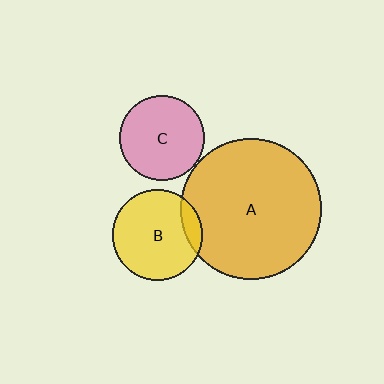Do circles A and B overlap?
Yes.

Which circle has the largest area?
Circle A (orange).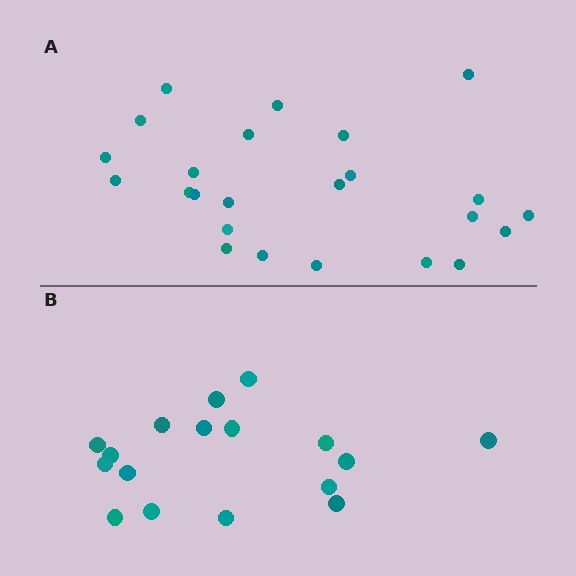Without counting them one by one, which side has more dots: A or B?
Region A (the top region) has more dots.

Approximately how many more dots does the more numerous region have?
Region A has roughly 8 or so more dots than region B.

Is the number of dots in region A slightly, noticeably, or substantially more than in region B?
Region A has noticeably more, but not dramatically so. The ratio is roughly 1.4 to 1.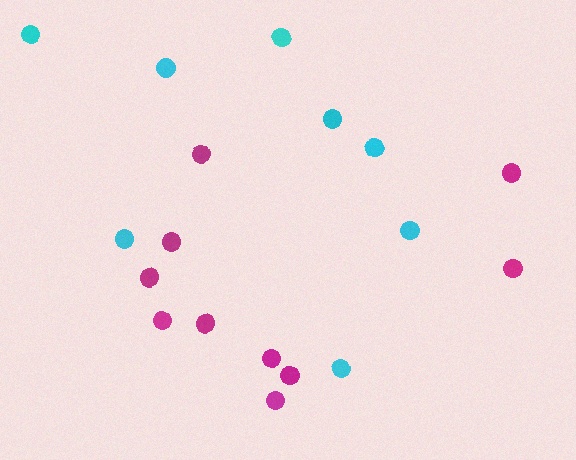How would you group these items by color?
There are 2 groups: one group of magenta circles (10) and one group of cyan circles (8).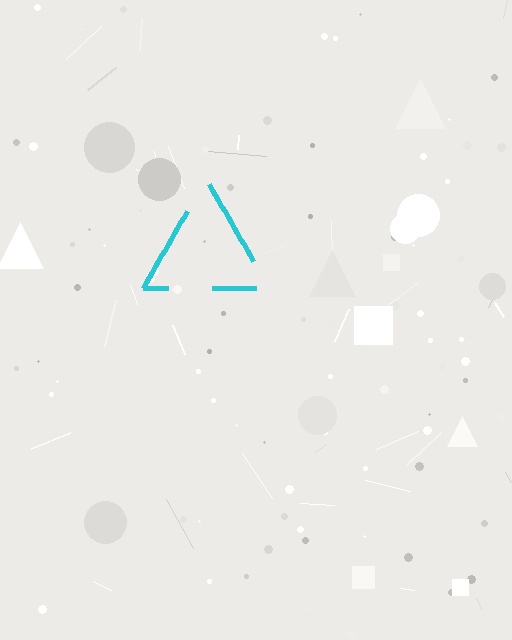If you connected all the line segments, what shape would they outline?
They would outline a triangle.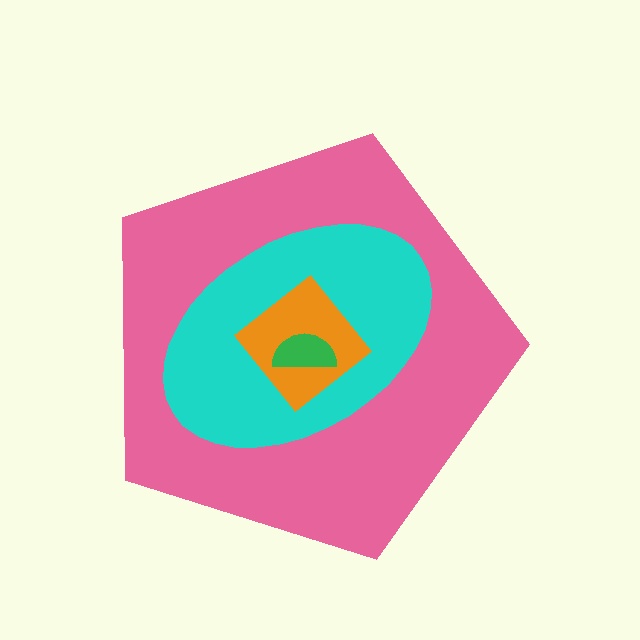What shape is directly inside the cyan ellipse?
The orange diamond.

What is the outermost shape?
The pink pentagon.